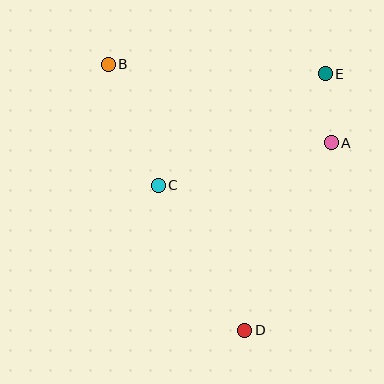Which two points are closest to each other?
Points A and E are closest to each other.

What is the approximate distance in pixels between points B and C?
The distance between B and C is approximately 131 pixels.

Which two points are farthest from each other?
Points B and D are farthest from each other.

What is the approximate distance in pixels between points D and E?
The distance between D and E is approximately 269 pixels.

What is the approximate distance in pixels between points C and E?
The distance between C and E is approximately 201 pixels.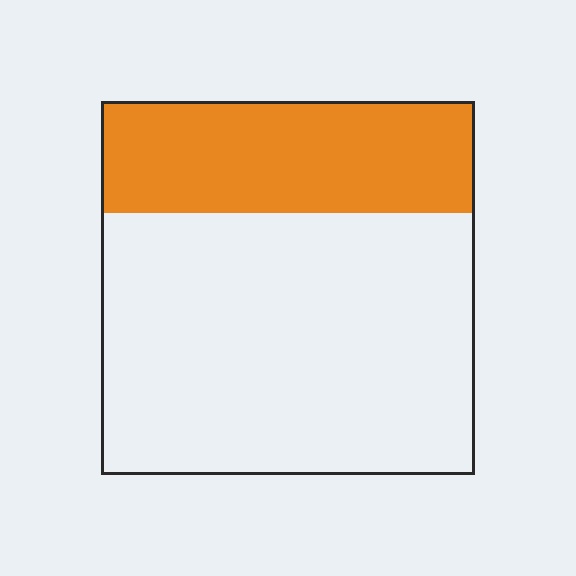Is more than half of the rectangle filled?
No.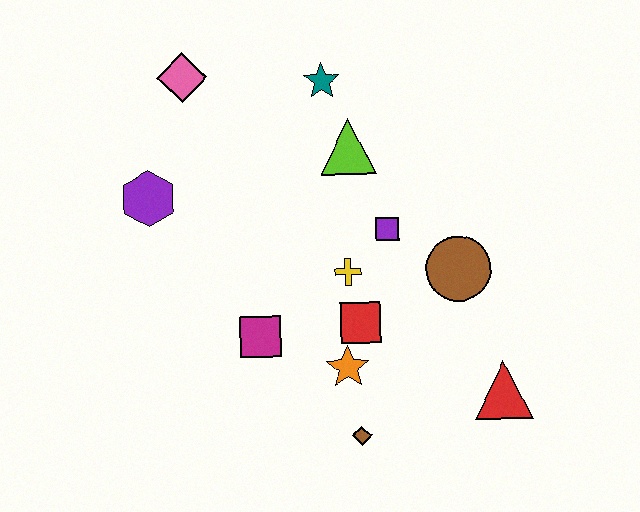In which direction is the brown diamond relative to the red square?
The brown diamond is below the red square.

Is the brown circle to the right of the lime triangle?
Yes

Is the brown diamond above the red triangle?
No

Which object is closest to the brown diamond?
The orange star is closest to the brown diamond.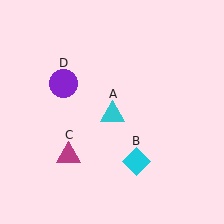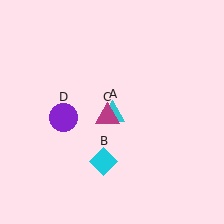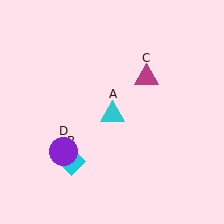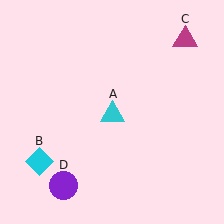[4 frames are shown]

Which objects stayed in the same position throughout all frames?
Cyan triangle (object A) remained stationary.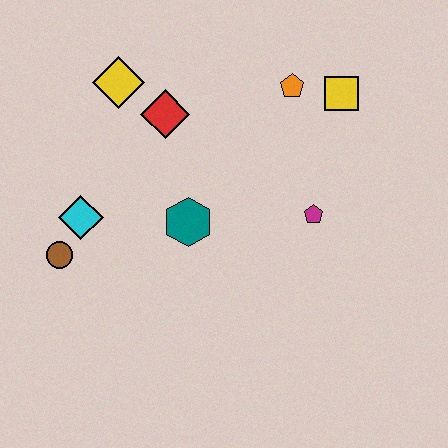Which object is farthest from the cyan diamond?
The yellow square is farthest from the cyan diamond.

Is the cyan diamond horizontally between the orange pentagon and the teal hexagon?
No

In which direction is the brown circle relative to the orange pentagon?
The brown circle is to the left of the orange pentagon.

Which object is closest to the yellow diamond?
The red diamond is closest to the yellow diamond.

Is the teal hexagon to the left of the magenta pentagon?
Yes